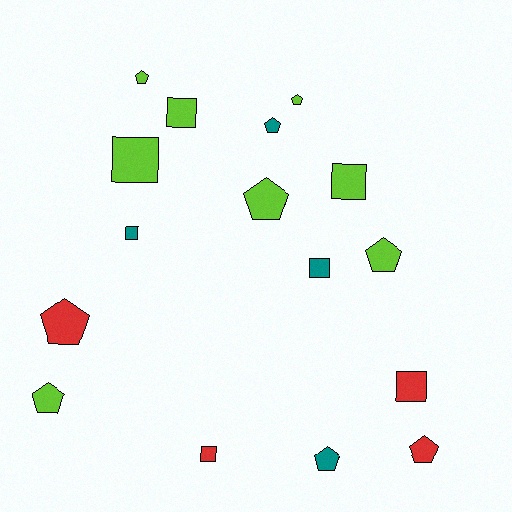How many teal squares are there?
There are 2 teal squares.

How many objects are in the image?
There are 16 objects.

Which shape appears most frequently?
Pentagon, with 9 objects.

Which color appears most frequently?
Lime, with 8 objects.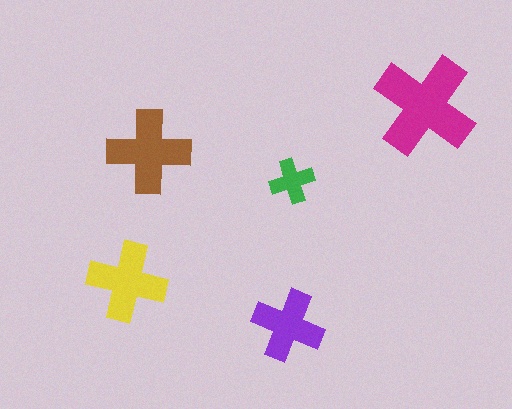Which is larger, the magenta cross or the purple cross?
The magenta one.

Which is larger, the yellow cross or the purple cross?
The yellow one.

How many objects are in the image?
There are 5 objects in the image.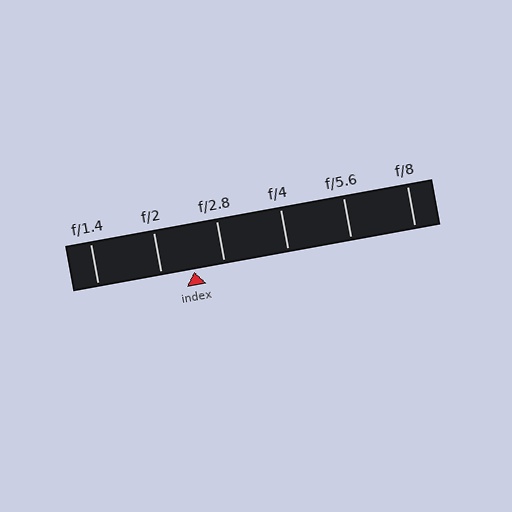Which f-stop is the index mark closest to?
The index mark is closest to f/2.8.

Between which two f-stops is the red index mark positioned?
The index mark is between f/2 and f/2.8.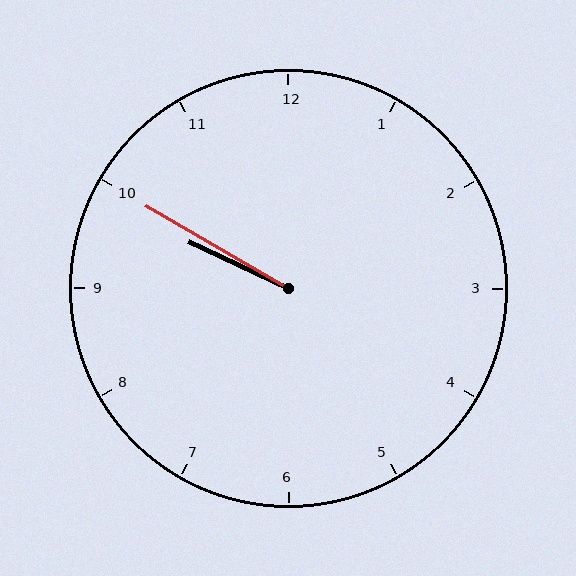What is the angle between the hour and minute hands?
Approximately 5 degrees.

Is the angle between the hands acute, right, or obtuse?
It is acute.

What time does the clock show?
9:50.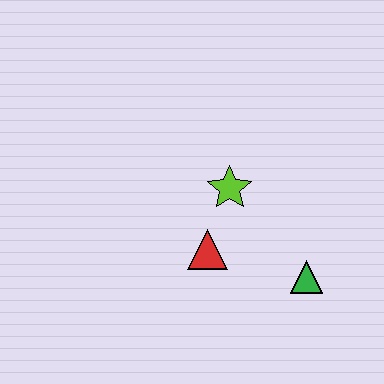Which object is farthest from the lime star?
The green triangle is farthest from the lime star.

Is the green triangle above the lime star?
No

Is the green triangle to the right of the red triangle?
Yes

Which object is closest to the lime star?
The red triangle is closest to the lime star.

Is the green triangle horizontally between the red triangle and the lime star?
No